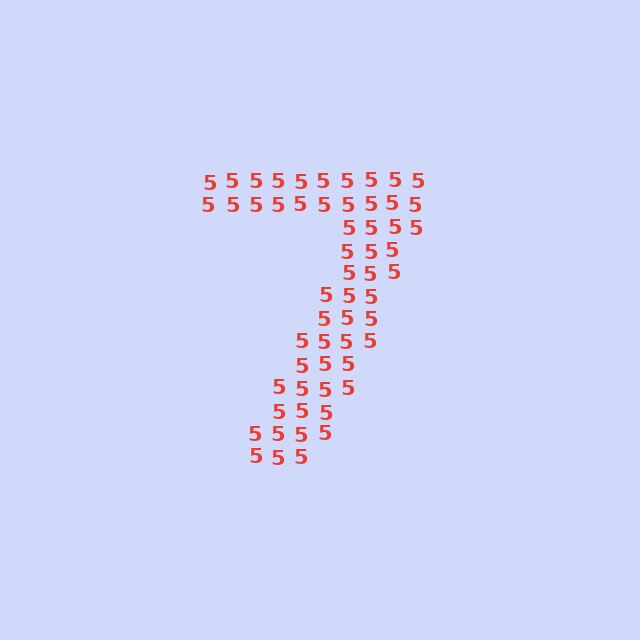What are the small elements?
The small elements are digit 5's.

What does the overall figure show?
The overall figure shows the digit 7.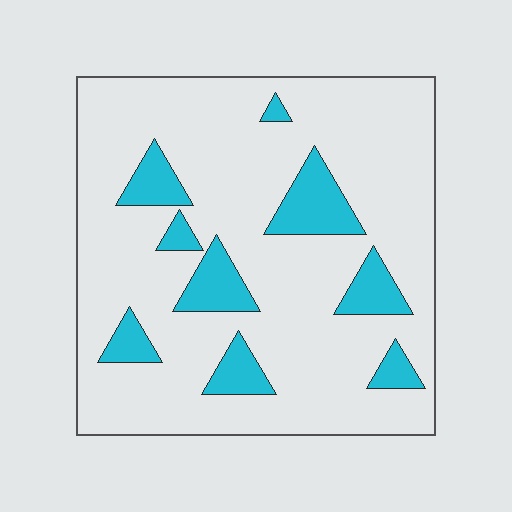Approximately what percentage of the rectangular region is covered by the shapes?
Approximately 15%.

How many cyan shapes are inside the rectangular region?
9.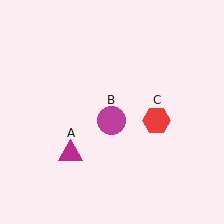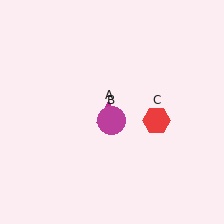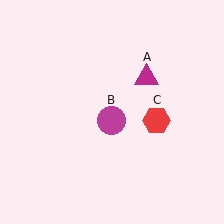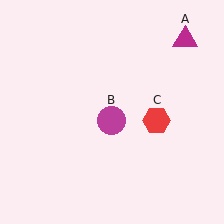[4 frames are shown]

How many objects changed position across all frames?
1 object changed position: magenta triangle (object A).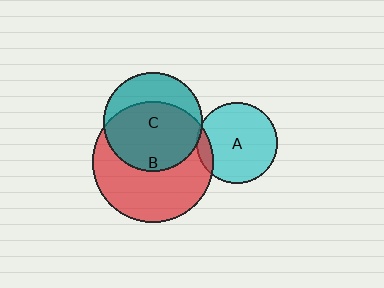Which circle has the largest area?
Circle B (red).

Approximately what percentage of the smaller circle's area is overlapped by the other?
Approximately 65%.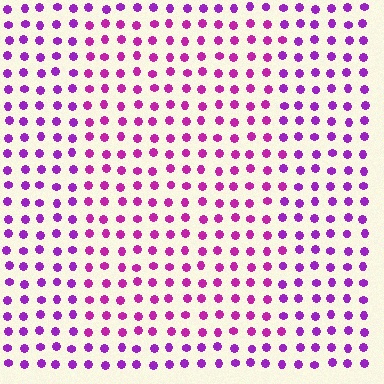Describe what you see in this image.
The image is filled with small purple elements in a uniform arrangement. A rectangle-shaped region is visible where the elements are tinted to a slightly different hue, forming a subtle color boundary.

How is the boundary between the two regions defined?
The boundary is defined purely by a slight shift in hue (about 23 degrees). Spacing, size, and orientation are identical on both sides.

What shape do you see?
I see a rectangle.